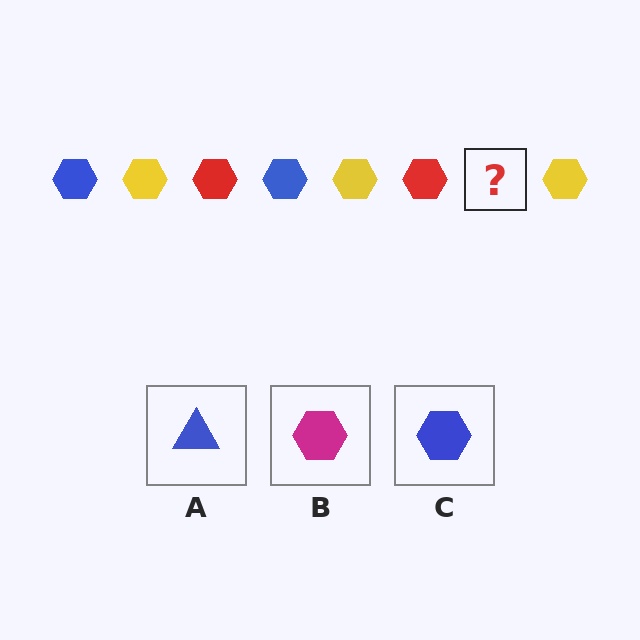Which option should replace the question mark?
Option C.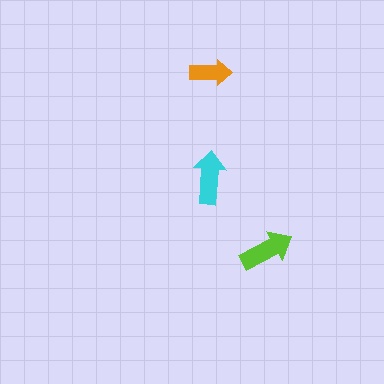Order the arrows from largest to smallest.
the lime one, the cyan one, the orange one.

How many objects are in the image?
There are 3 objects in the image.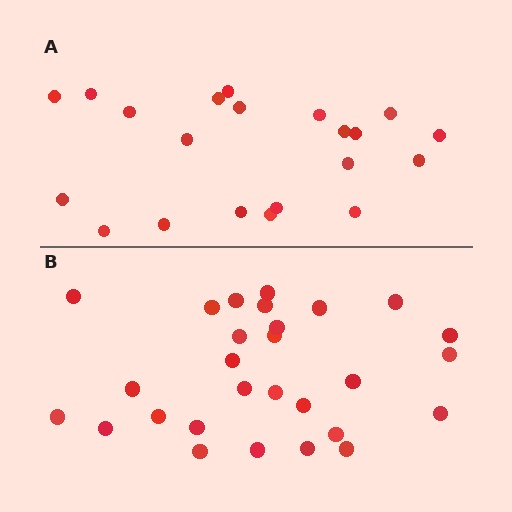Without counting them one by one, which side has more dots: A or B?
Region B (the bottom region) has more dots.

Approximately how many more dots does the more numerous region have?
Region B has roughly 8 or so more dots than region A.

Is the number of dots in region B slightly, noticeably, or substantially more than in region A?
Region B has noticeably more, but not dramatically so. The ratio is roughly 1.3 to 1.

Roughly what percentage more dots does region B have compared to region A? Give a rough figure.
About 35% more.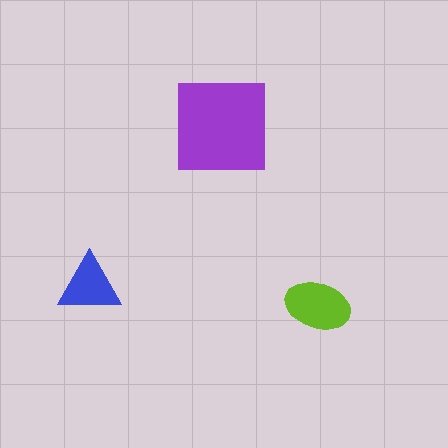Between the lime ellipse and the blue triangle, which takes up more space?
The lime ellipse.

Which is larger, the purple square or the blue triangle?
The purple square.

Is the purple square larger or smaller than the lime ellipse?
Larger.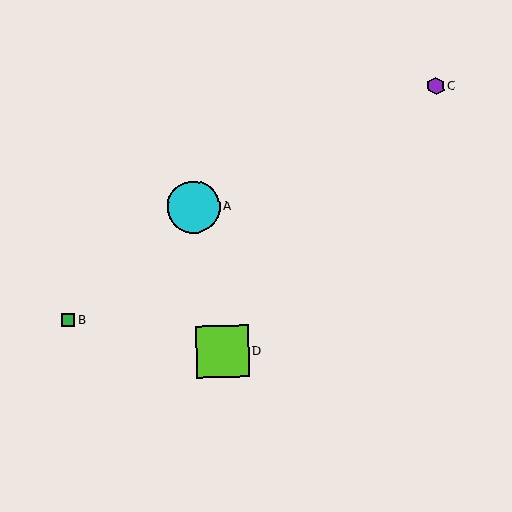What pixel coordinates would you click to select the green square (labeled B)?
Click at (68, 320) to select the green square B.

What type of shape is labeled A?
Shape A is a cyan circle.